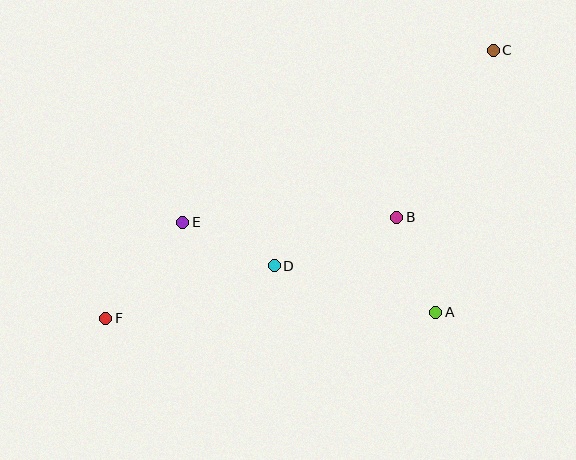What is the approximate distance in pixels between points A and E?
The distance between A and E is approximately 269 pixels.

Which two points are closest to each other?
Points D and E are closest to each other.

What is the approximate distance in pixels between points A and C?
The distance between A and C is approximately 268 pixels.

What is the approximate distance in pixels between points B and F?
The distance between B and F is approximately 308 pixels.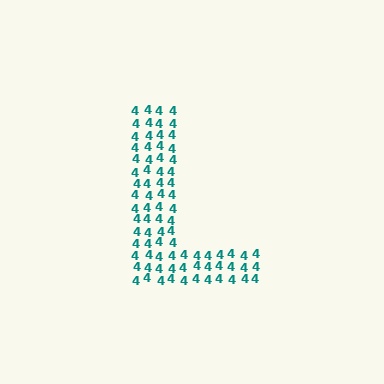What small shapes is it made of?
It is made of small digit 4's.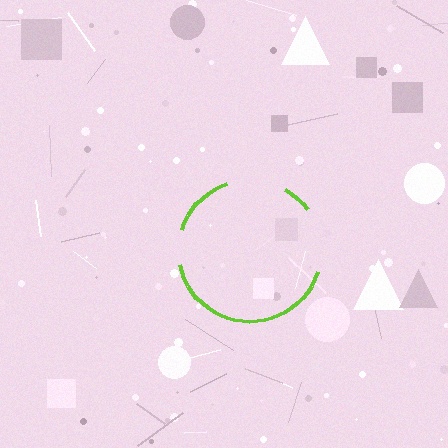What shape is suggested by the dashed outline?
The dashed outline suggests a circle.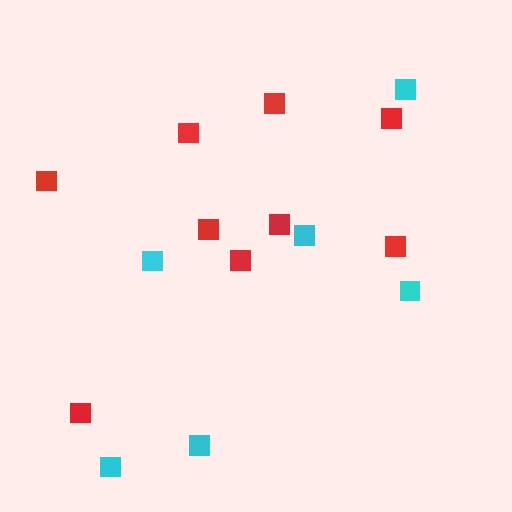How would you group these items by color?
There are 2 groups: one group of cyan squares (6) and one group of red squares (9).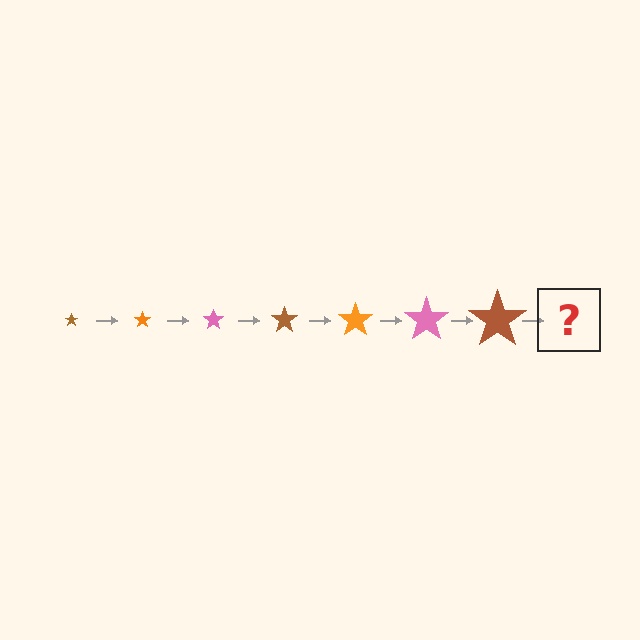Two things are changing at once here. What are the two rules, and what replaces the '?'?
The two rules are that the star grows larger each step and the color cycles through brown, orange, and pink. The '?' should be an orange star, larger than the previous one.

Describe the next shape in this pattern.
It should be an orange star, larger than the previous one.